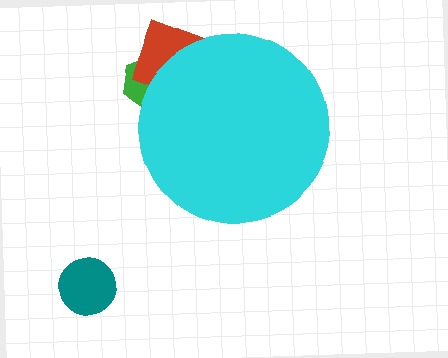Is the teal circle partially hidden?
No, the teal circle is fully visible.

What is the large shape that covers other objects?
A cyan circle.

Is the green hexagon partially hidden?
Yes, the green hexagon is partially hidden behind the cyan circle.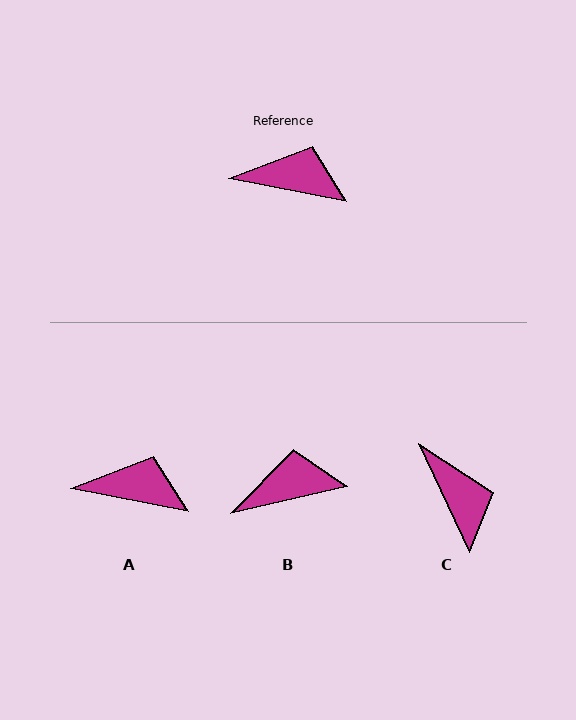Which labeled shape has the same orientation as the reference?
A.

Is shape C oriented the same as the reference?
No, it is off by about 54 degrees.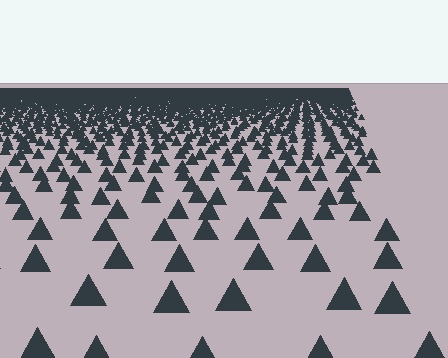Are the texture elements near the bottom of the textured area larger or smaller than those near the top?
Larger. Near the bottom, elements are closer to the viewer and appear at a bigger on-screen size.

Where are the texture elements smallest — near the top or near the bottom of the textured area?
Near the top.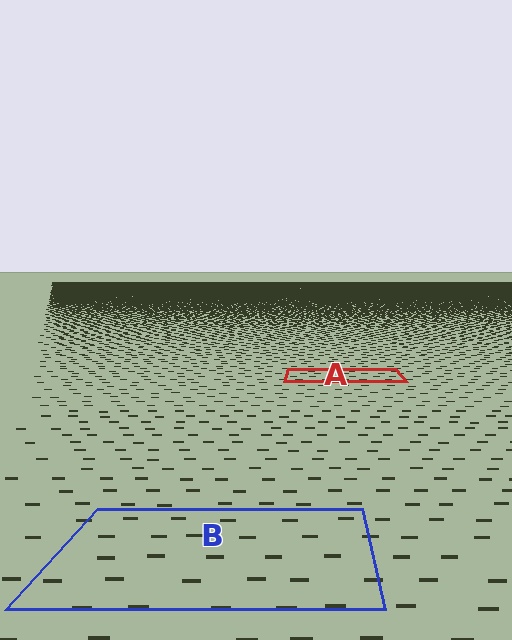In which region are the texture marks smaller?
The texture marks are smaller in region A, because it is farther away.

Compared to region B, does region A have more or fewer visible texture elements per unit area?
Region A has more texture elements per unit area — they are packed more densely because it is farther away.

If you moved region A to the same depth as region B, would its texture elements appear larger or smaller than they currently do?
They would appear larger. At a closer depth, the same texture elements are projected at a bigger on-screen size.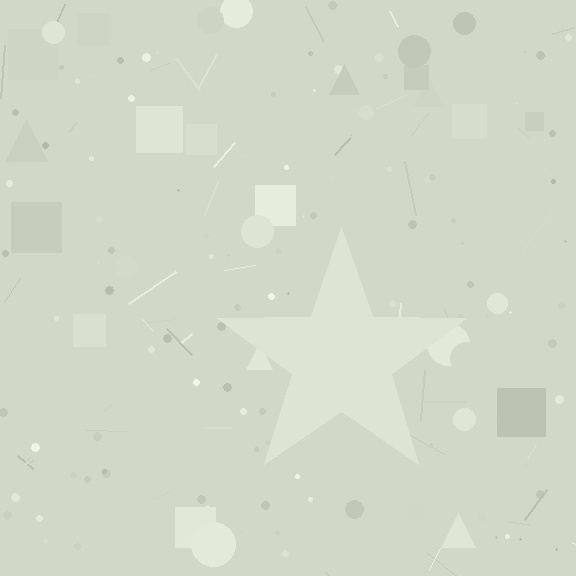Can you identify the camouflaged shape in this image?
The camouflaged shape is a star.